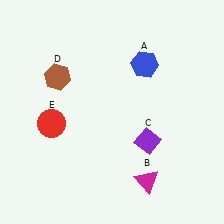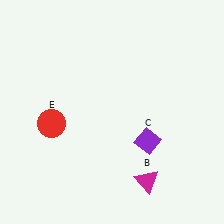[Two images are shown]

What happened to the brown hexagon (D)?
The brown hexagon (D) was removed in Image 2. It was in the top-left area of Image 1.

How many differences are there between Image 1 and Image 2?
There are 2 differences between the two images.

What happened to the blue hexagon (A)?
The blue hexagon (A) was removed in Image 2. It was in the top-right area of Image 1.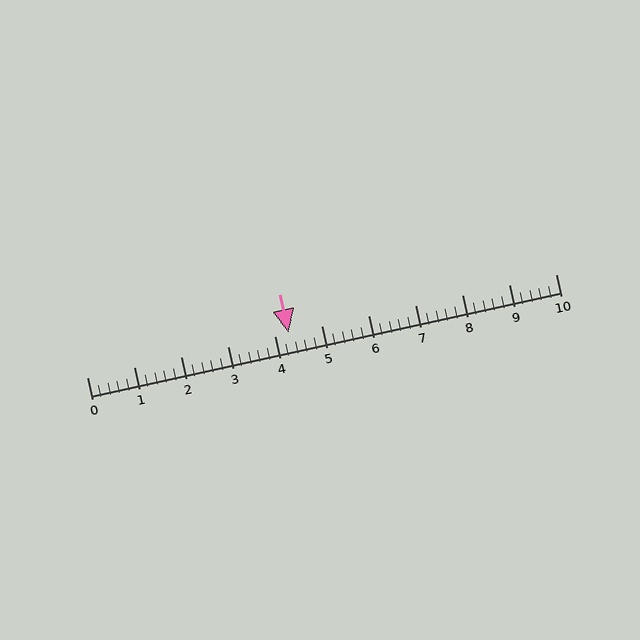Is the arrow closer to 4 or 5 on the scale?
The arrow is closer to 4.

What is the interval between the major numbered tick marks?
The major tick marks are spaced 1 units apart.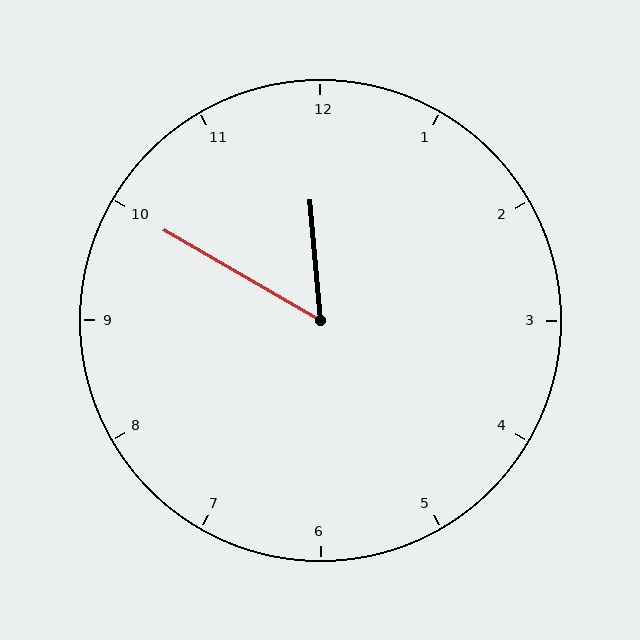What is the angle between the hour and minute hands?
Approximately 55 degrees.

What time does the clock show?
11:50.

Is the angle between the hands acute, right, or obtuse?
It is acute.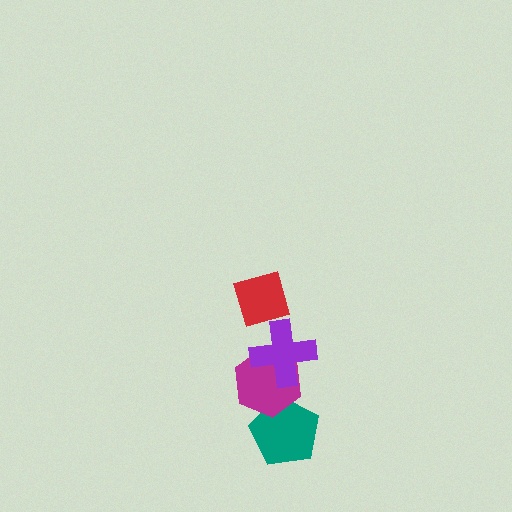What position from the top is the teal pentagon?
The teal pentagon is 4th from the top.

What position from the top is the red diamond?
The red diamond is 1st from the top.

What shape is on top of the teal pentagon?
The magenta hexagon is on top of the teal pentagon.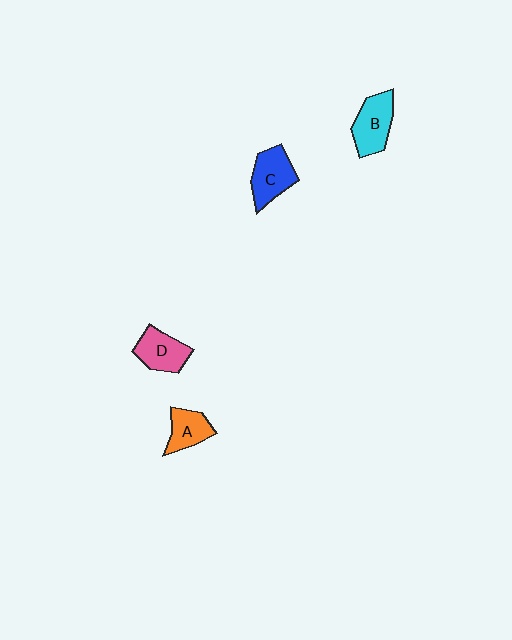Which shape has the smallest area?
Shape A (orange).